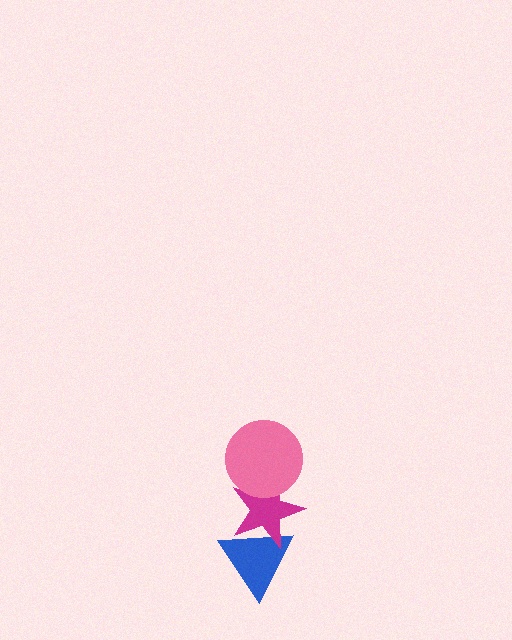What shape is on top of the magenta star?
The pink circle is on top of the magenta star.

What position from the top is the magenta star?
The magenta star is 2nd from the top.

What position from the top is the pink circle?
The pink circle is 1st from the top.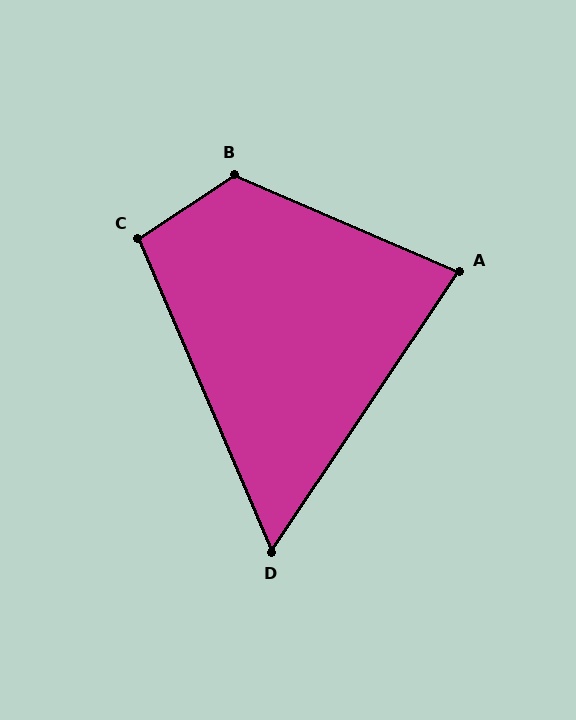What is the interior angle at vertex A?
Approximately 80 degrees (acute).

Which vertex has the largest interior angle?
B, at approximately 123 degrees.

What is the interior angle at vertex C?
Approximately 100 degrees (obtuse).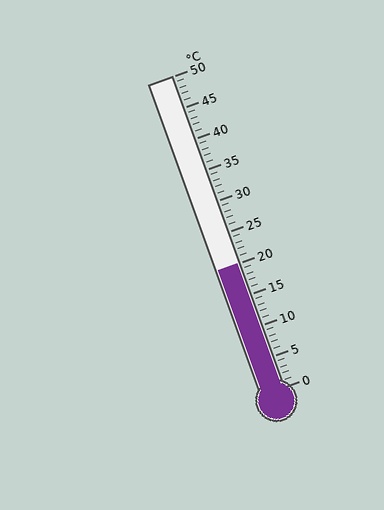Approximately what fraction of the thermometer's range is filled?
The thermometer is filled to approximately 40% of its range.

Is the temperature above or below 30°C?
The temperature is below 30°C.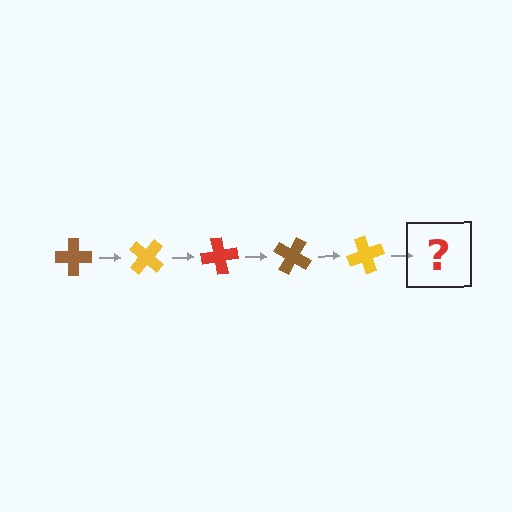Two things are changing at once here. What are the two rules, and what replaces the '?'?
The two rules are that it rotates 40 degrees each step and the color cycles through brown, yellow, and red. The '?' should be a red cross, rotated 200 degrees from the start.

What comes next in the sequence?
The next element should be a red cross, rotated 200 degrees from the start.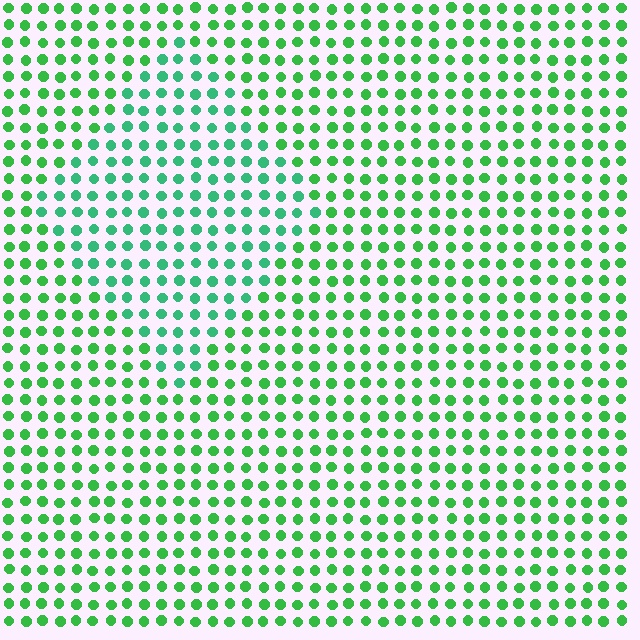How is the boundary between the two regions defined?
The boundary is defined purely by a slight shift in hue (about 24 degrees). Spacing, size, and orientation are identical on both sides.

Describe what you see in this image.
The image is filled with small green elements in a uniform arrangement. A diamond-shaped region is visible where the elements are tinted to a slightly different hue, forming a subtle color boundary.